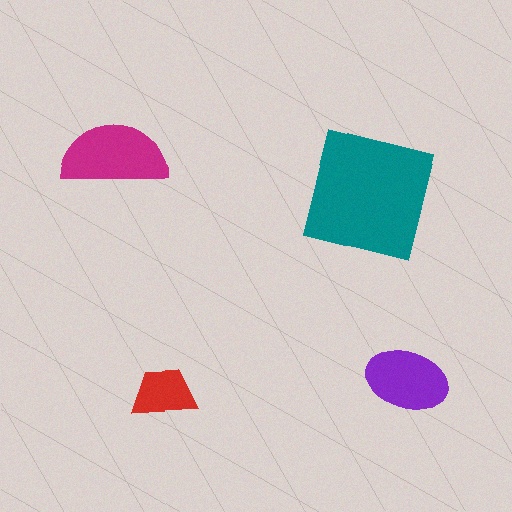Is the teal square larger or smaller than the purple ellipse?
Larger.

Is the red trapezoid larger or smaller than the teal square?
Smaller.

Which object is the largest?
The teal square.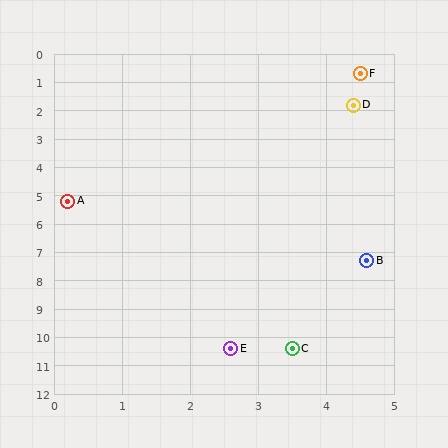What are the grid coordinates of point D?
Point D is at approximately (4.4, 1.8).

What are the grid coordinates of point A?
Point A is at approximately (0.2, 5.2).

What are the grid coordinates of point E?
Point E is at approximately (2.6, 10.4).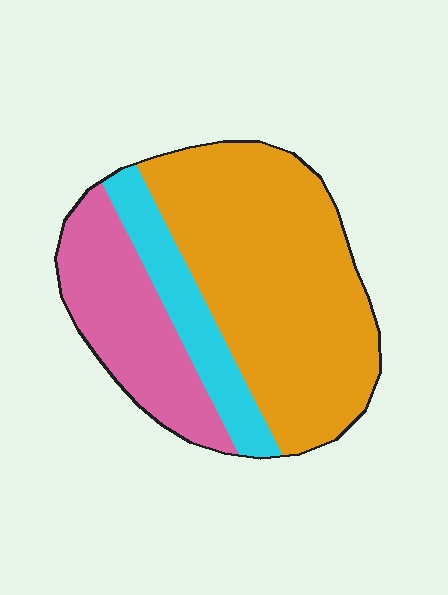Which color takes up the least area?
Cyan, at roughly 15%.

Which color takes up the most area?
Orange, at roughly 60%.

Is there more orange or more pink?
Orange.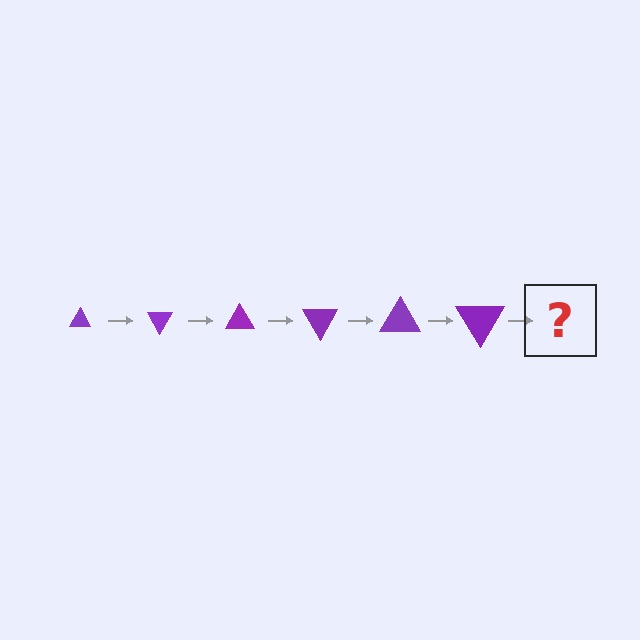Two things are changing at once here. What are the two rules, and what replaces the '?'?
The two rules are that the triangle grows larger each step and it rotates 60 degrees each step. The '?' should be a triangle, larger than the previous one and rotated 360 degrees from the start.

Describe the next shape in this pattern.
It should be a triangle, larger than the previous one and rotated 360 degrees from the start.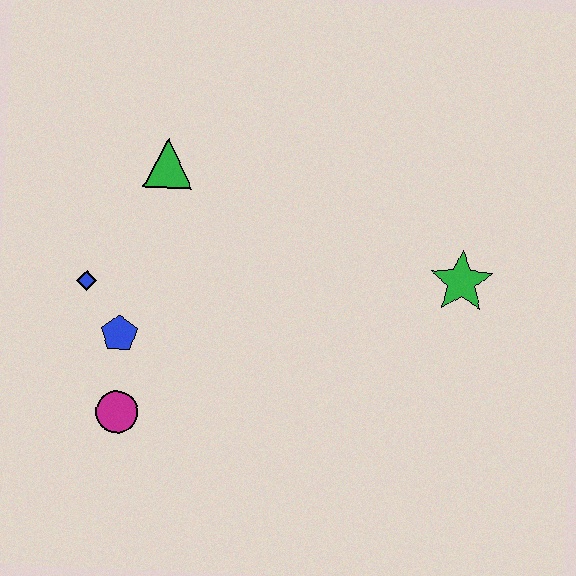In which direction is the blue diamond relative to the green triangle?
The blue diamond is below the green triangle.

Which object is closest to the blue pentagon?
The blue diamond is closest to the blue pentagon.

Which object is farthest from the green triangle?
The green star is farthest from the green triangle.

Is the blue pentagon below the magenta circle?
No